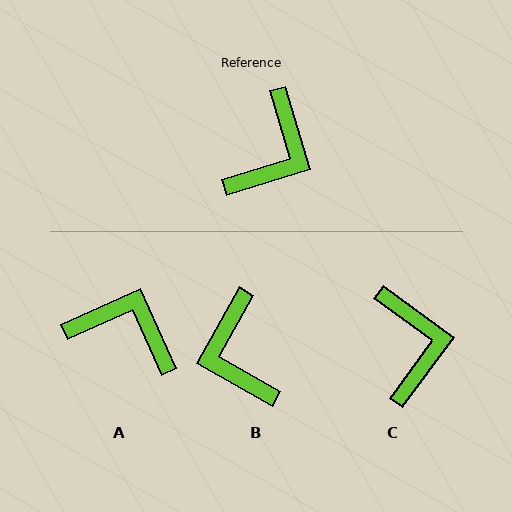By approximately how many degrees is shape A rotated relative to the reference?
Approximately 97 degrees counter-clockwise.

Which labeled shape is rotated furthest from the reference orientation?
B, about 136 degrees away.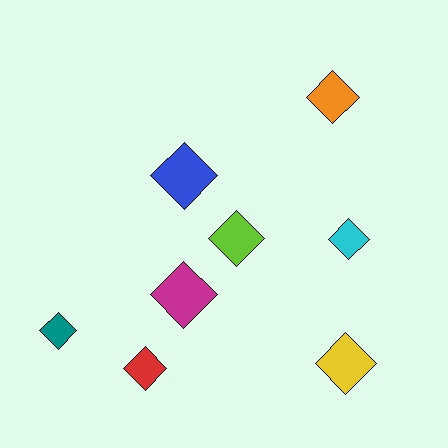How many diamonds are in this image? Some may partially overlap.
There are 8 diamonds.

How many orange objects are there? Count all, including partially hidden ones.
There is 1 orange object.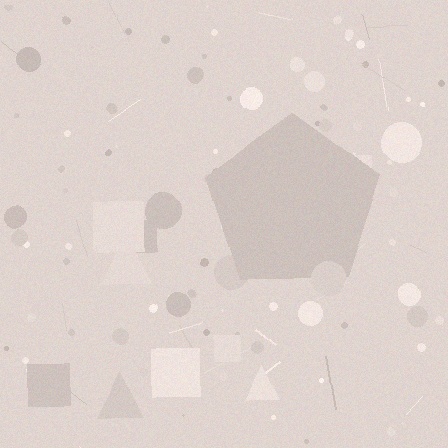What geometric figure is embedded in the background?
A pentagon is embedded in the background.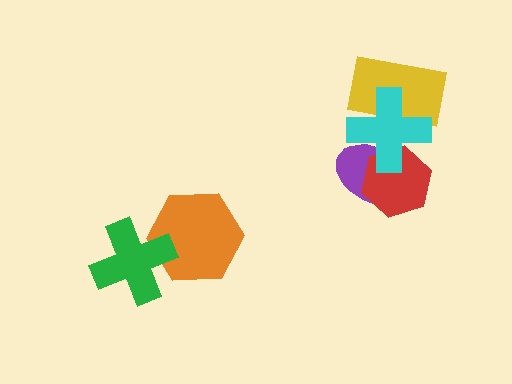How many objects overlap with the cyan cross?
3 objects overlap with the cyan cross.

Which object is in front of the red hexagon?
The cyan cross is in front of the red hexagon.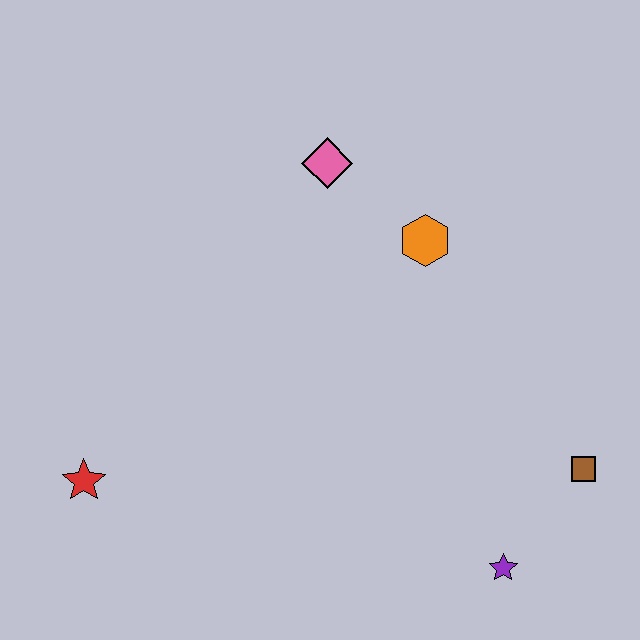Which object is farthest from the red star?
The brown square is farthest from the red star.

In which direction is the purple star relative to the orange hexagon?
The purple star is below the orange hexagon.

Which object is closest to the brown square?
The purple star is closest to the brown square.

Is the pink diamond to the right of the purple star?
No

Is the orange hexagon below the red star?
No